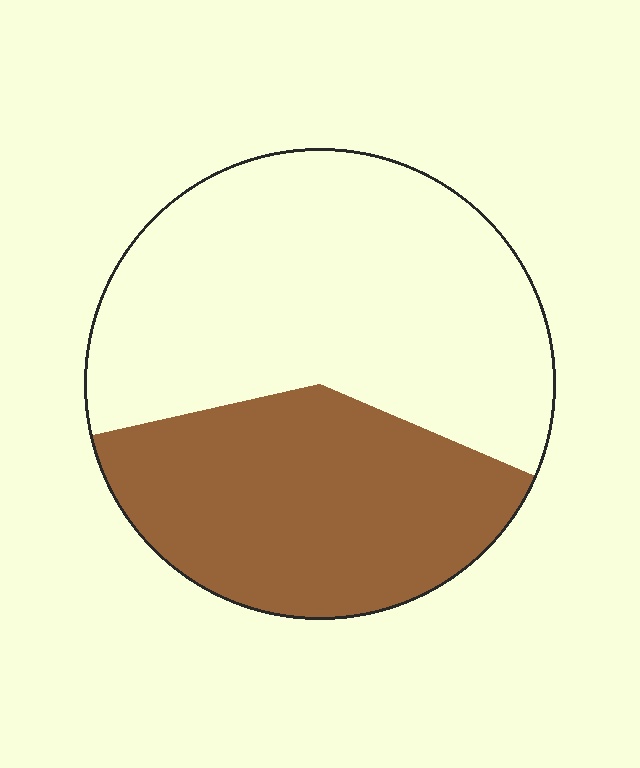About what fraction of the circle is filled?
About two fifths (2/5).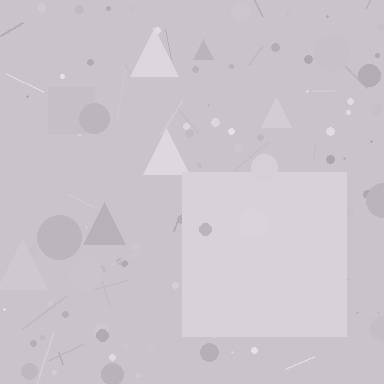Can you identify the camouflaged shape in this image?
The camouflaged shape is a square.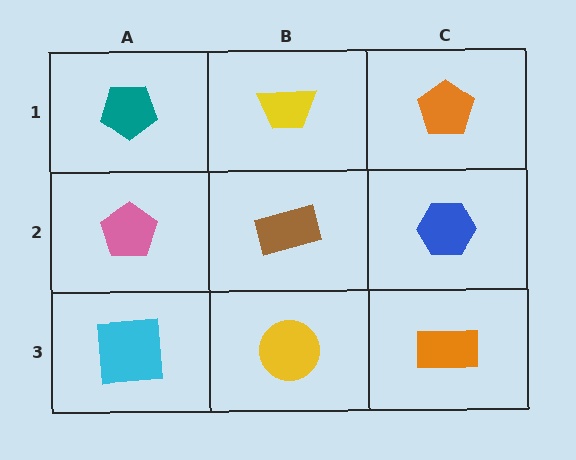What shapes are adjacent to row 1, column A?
A pink pentagon (row 2, column A), a yellow trapezoid (row 1, column B).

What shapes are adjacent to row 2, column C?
An orange pentagon (row 1, column C), an orange rectangle (row 3, column C), a brown rectangle (row 2, column B).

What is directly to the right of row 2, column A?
A brown rectangle.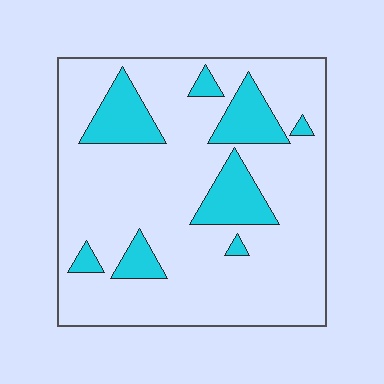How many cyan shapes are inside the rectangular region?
8.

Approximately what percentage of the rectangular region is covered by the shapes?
Approximately 20%.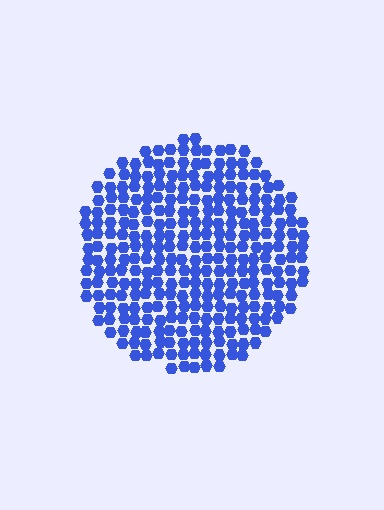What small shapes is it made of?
It is made of small hexagons.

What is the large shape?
The large shape is a circle.